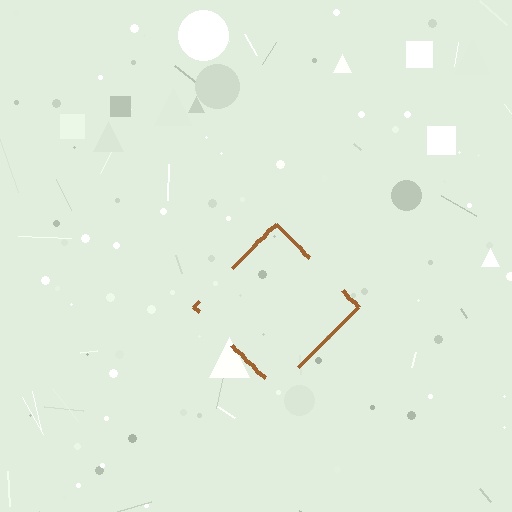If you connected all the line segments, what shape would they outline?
They would outline a diamond.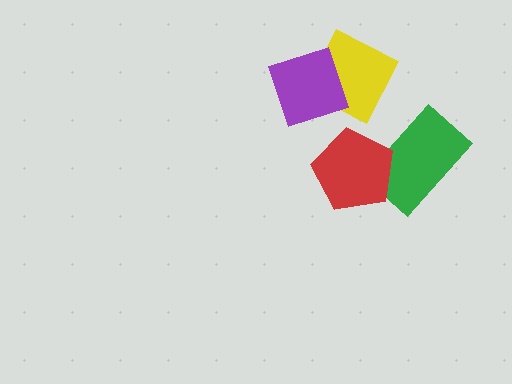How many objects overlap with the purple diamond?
1 object overlaps with the purple diamond.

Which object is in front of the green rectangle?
The red pentagon is in front of the green rectangle.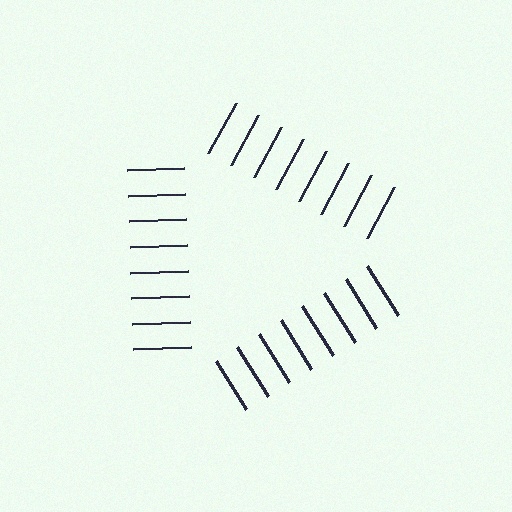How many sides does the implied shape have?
3 sides — the line-ends trace a triangle.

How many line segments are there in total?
24 — 8 along each of the 3 edges.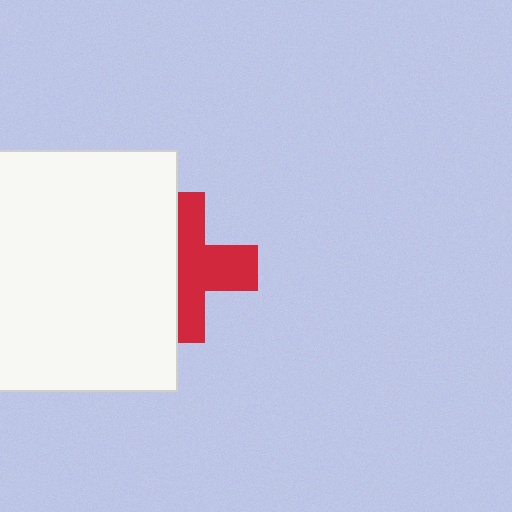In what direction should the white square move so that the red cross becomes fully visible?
The white square should move left. That is the shortest direction to clear the overlap and leave the red cross fully visible.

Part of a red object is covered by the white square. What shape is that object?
It is a cross.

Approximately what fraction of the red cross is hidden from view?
Roughly 44% of the red cross is hidden behind the white square.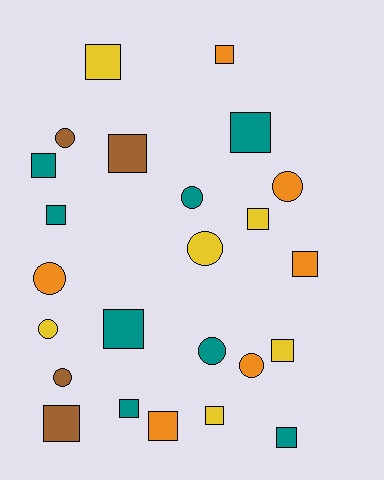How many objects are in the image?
There are 24 objects.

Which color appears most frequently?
Teal, with 8 objects.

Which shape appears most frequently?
Square, with 15 objects.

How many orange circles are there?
There are 3 orange circles.